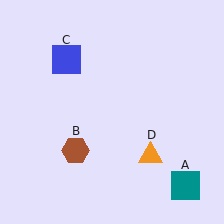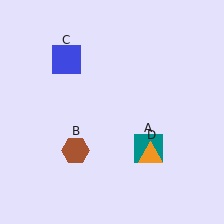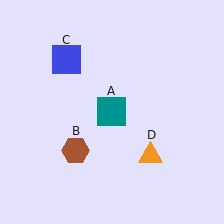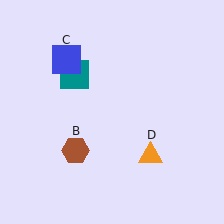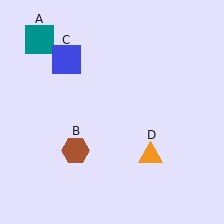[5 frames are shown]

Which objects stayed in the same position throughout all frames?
Brown hexagon (object B) and blue square (object C) and orange triangle (object D) remained stationary.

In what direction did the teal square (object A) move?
The teal square (object A) moved up and to the left.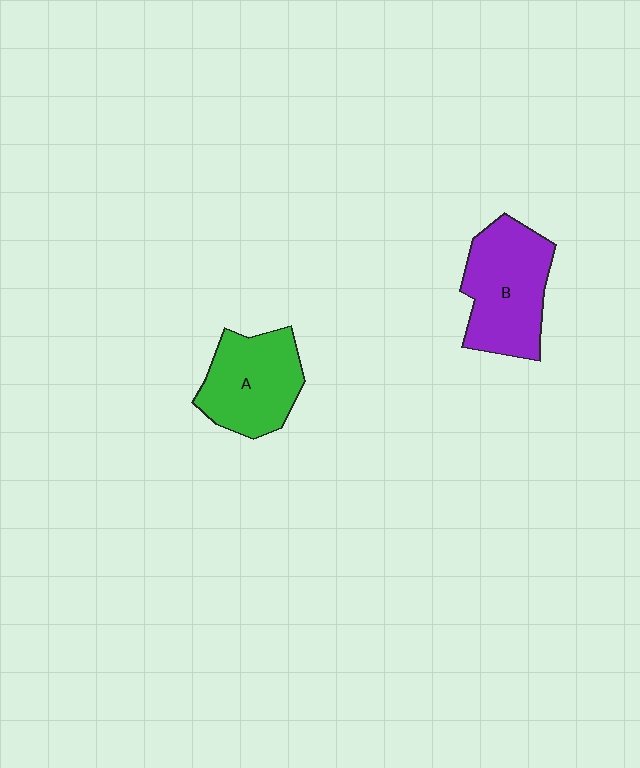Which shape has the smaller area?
Shape A (green).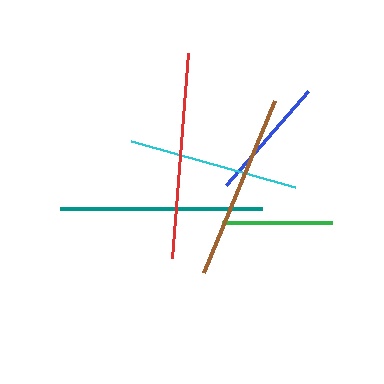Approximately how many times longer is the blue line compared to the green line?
The blue line is approximately 1.1 times the length of the green line.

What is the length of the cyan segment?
The cyan segment is approximately 169 pixels long.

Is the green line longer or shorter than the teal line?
The teal line is longer than the green line.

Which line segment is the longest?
The red line is the longest at approximately 205 pixels.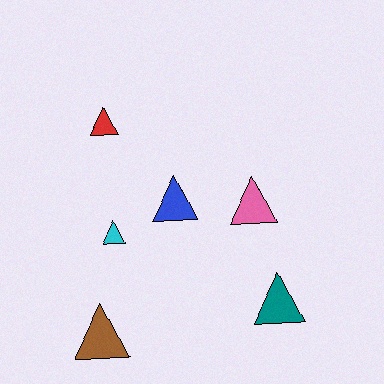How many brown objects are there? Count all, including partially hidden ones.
There is 1 brown object.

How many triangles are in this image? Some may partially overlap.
There are 6 triangles.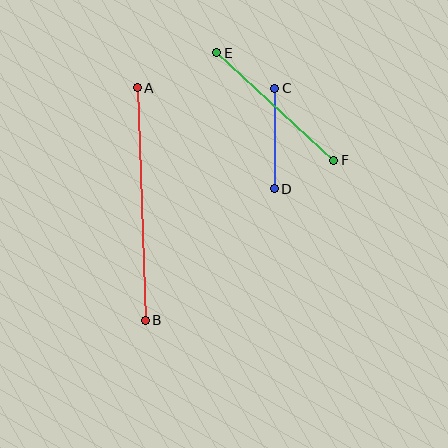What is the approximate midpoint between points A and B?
The midpoint is at approximately (141, 204) pixels.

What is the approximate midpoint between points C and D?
The midpoint is at approximately (275, 138) pixels.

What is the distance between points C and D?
The distance is approximately 101 pixels.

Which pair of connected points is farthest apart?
Points A and B are farthest apart.